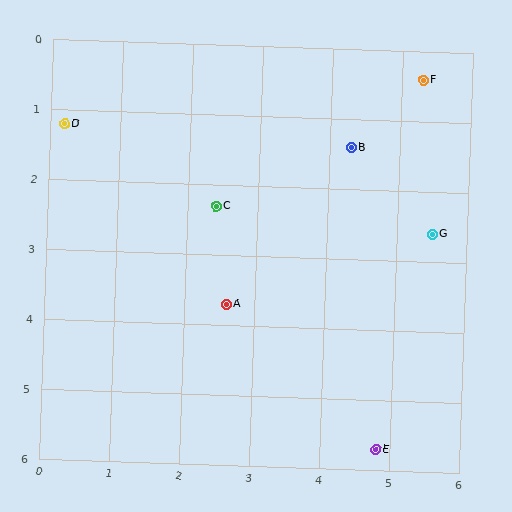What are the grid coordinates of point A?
Point A is at approximately (2.6, 3.7).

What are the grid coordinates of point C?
Point C is at approximately (2.4, 2.3).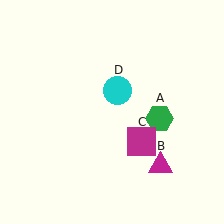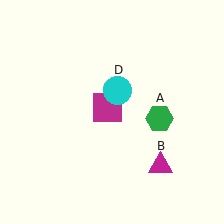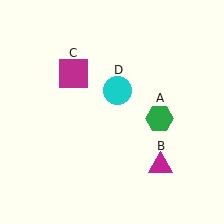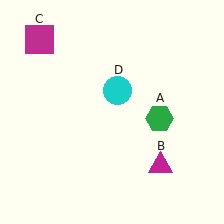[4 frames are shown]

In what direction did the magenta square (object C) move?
The magenta square (object C) moved up and to the left.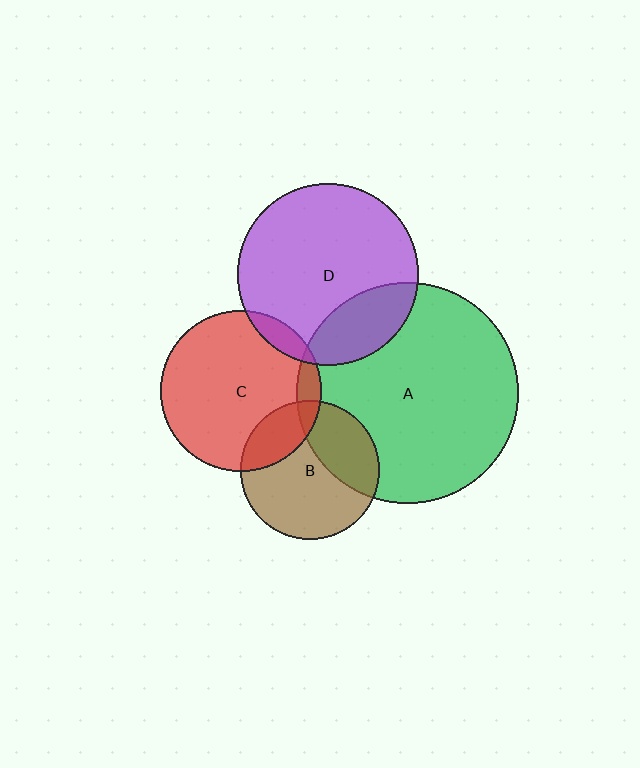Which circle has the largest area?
Circle A (green).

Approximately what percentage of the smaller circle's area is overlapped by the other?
Approximately 20%.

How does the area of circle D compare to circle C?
Approximately 1.3 times.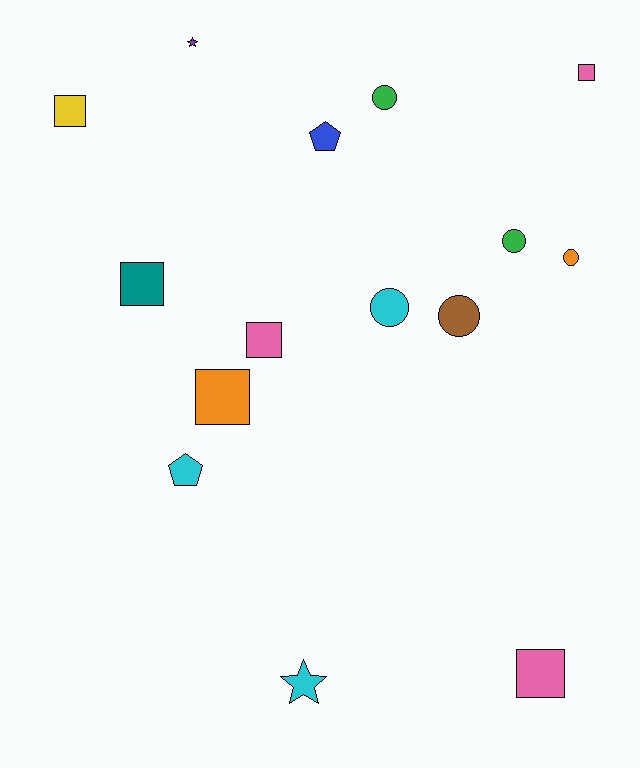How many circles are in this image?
There are 5 circles.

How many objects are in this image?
There are 15 objects.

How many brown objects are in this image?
There is 1 brown object.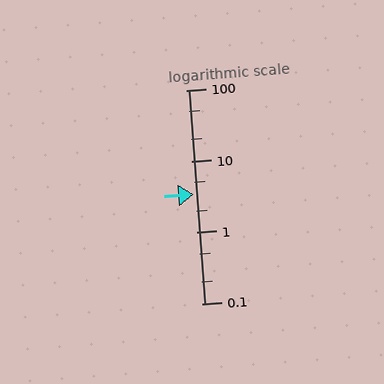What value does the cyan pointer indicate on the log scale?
The pointer indicates approximately 3.4.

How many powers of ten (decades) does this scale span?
The scale spans 3 decades, from 0.1 to 100.